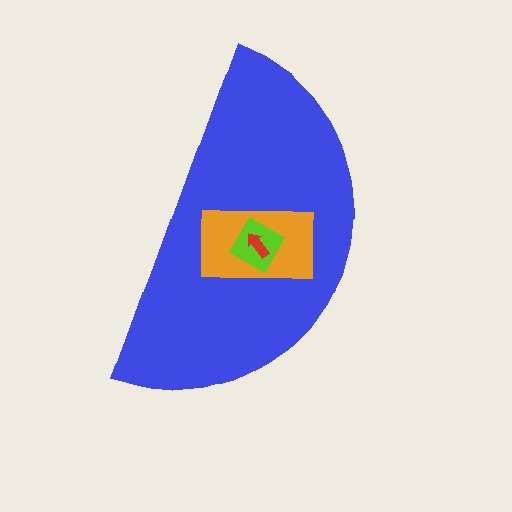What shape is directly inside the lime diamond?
The red arrow.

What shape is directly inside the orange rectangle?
The lime diamond.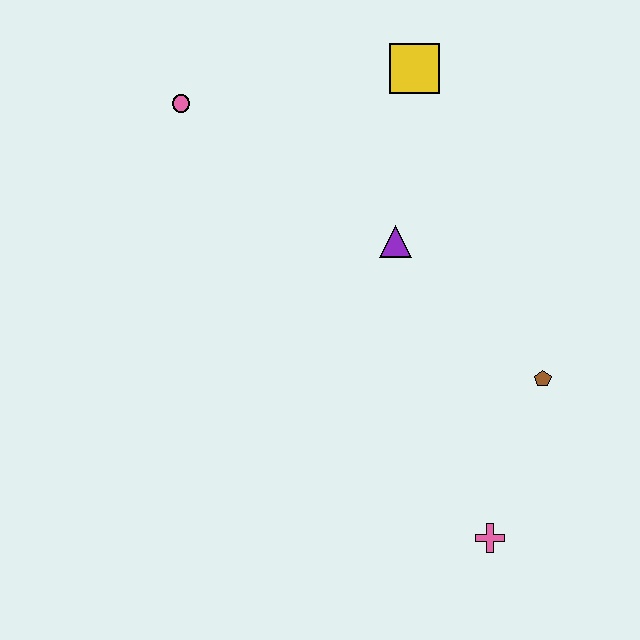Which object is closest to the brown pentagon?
The pink cross is closest to the brown pentagon.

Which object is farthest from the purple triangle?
The pink cross is farthest from the purple triangle.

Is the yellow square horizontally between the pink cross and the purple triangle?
Yes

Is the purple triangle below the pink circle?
Yes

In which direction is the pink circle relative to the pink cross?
The pink circle is above the pink cross.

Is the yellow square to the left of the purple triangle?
No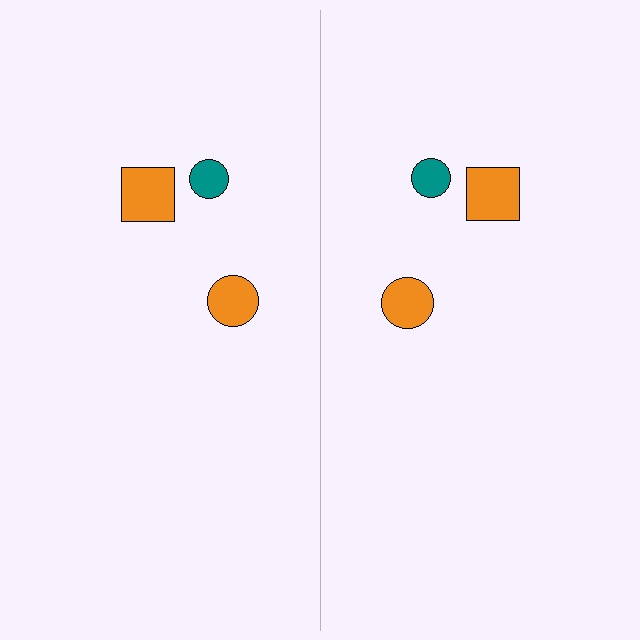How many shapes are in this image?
There are 6 shapes in this image.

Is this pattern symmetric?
Yes, this pattern has bilateral (reflection) symmetry.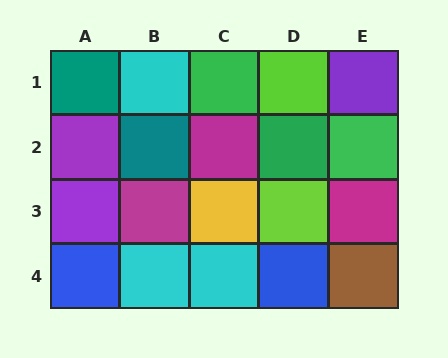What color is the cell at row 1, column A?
Teal.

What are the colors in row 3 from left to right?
Purple, magenta, yellow, lime, magenta.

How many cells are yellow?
1 cell is yellow.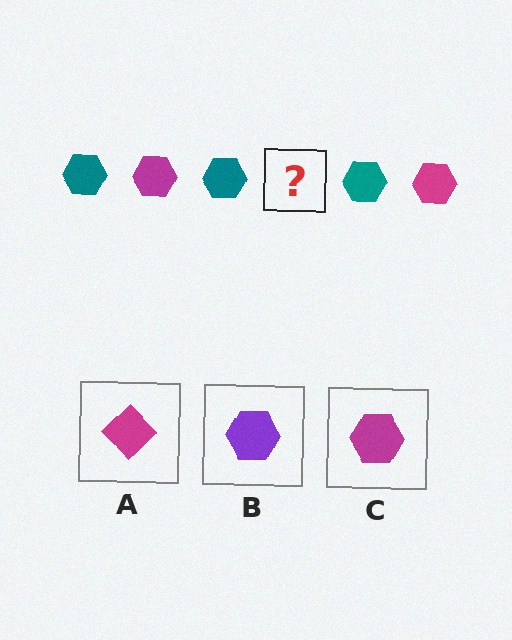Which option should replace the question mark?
Option C.